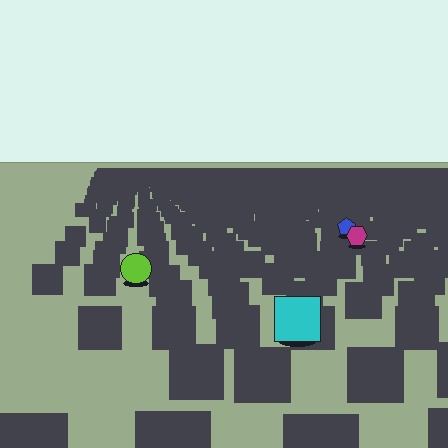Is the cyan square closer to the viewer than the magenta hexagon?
Yes. The cyan square is closer — you can tell from the texture gradient: the ground texture is coarser near it.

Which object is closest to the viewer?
The cyan square is closest. The texture marks near it are larger and more spread out.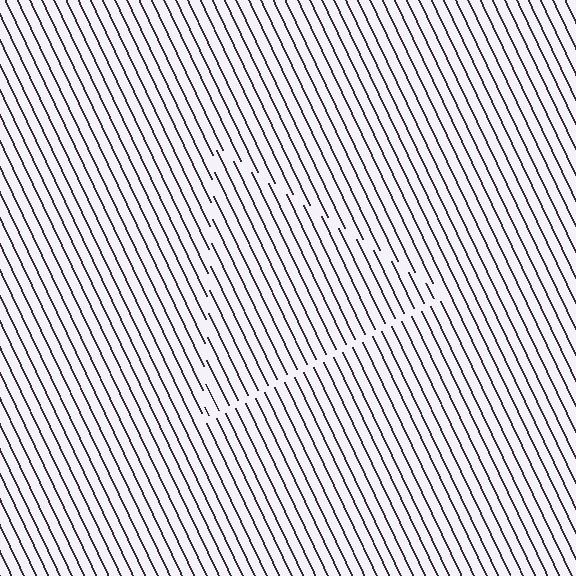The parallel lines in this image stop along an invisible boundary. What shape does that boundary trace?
An illusory triangle. The interior of the shape contains the same grating, shifted by half a period — the contour is defined by the phase discontinuity where line-ends from the inner and outer gratings abut.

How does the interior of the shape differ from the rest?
The interior of the shape contains the same grating, shifted by half a period — the contour is defined by the phase discontinuity where line-ends from the inner and outer gratings abut.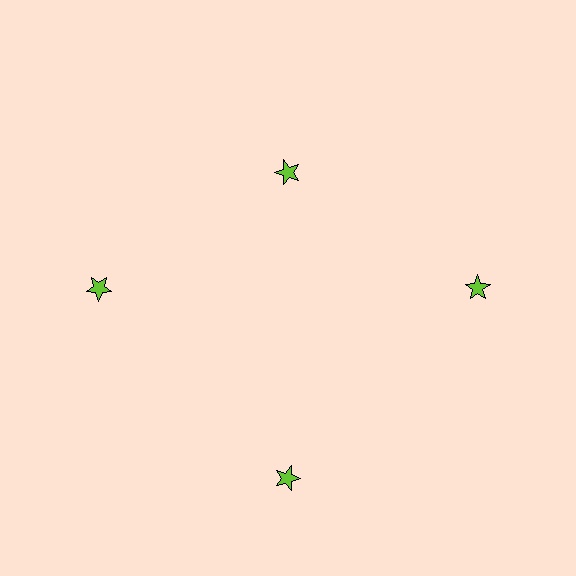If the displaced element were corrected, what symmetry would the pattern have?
It would have 4-fold rotational symmetry — the pattern would map onto itself every 90 degrees.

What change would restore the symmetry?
The symmetry would be restored by moving it outward, back onto the ring so that all 4 stars sit at equal angles and equal distance from the center.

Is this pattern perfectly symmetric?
No. The 4 lime stars are arranged in a ring, but one element near the 12 o'clock position is pulled inward toward the center, breaking the 4-fold rotational symmetry.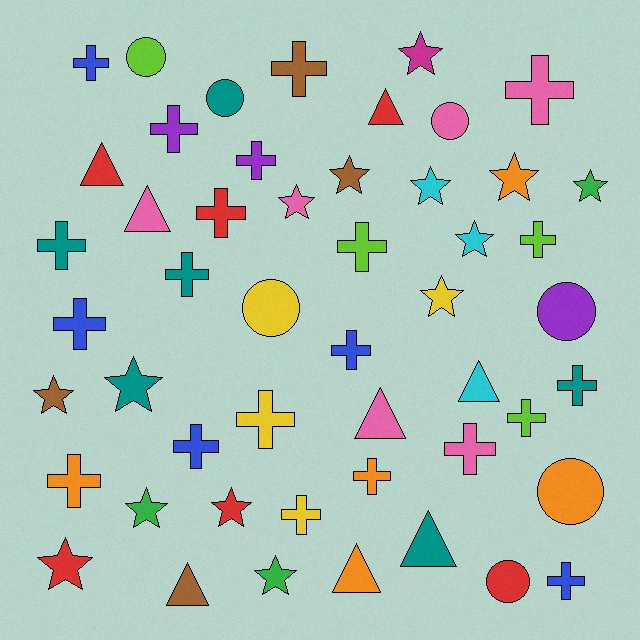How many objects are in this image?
There are 50 objects.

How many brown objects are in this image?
There are 4 brown objects.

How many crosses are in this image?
There are 21 crosses.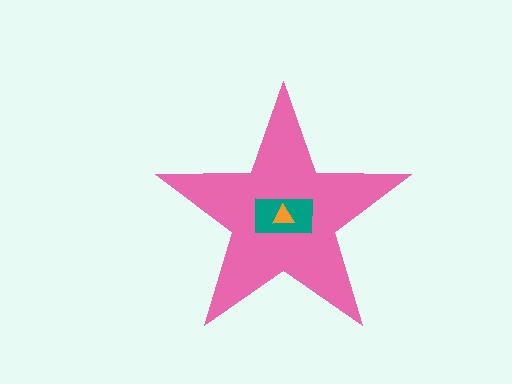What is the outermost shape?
The pink star.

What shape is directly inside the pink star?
The teal rectangle.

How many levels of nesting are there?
3.